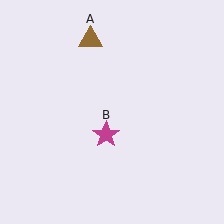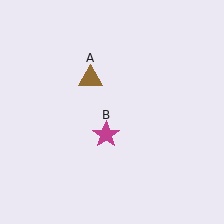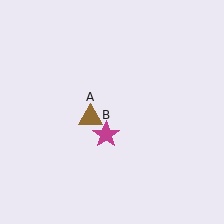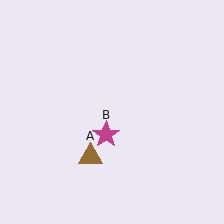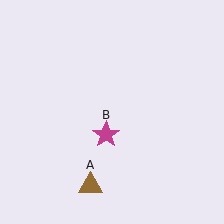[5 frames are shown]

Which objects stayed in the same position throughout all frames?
Magenta star (object B) remained stationary.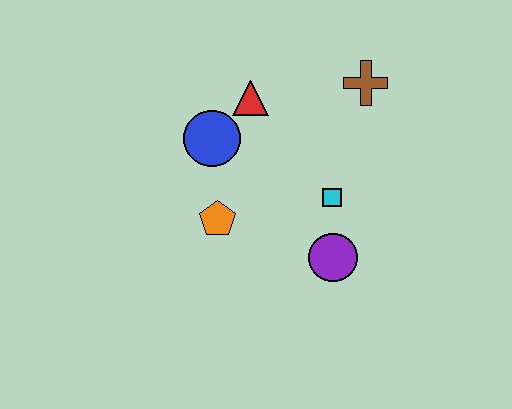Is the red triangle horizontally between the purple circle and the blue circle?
Yes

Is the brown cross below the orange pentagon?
No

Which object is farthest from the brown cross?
The orange pentagon is farthest from the brown cross.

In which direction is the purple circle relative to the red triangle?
The purple circle is below the red triangle.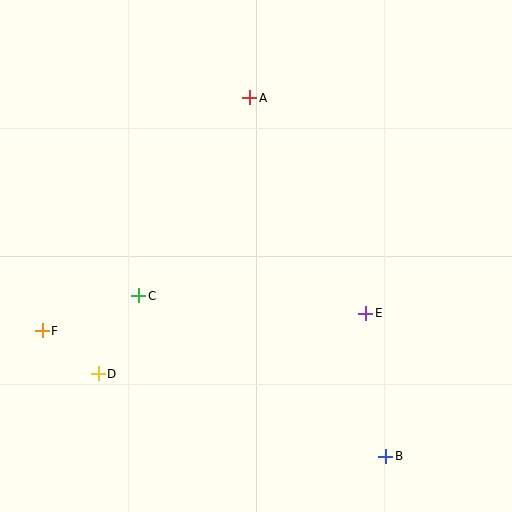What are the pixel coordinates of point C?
Point C is at (139, 296).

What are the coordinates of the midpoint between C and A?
The midpoint between C and A is at (194, 197).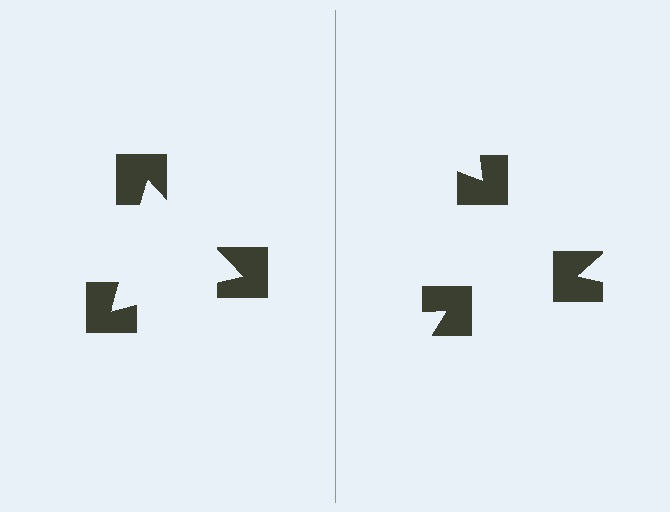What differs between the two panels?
The notched squares are positioned identically on both sides; only the wedge orientations differ. On the left they align to a triangle; on the right they are misaligned.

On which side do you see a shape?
An illusory triangle appears on the left side. On the right side the wedge cuts are rotated, so no coherent shape forms.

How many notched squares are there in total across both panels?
6 — 3 on each side.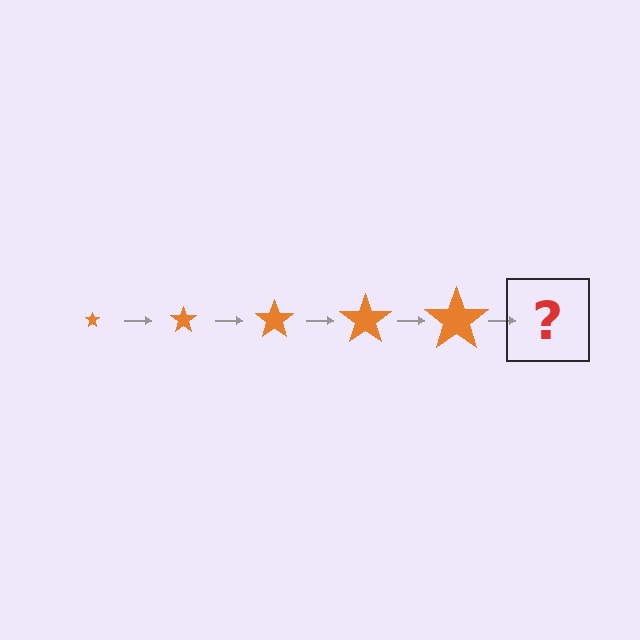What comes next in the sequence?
The next element should be an orange star, larger than the previous one.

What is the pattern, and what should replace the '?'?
The pattern is that the star gets progressively larger each step. The '?' should be an orange star, larger than the previous one.